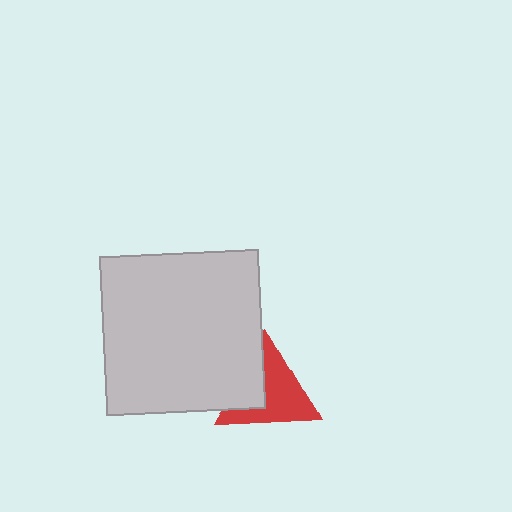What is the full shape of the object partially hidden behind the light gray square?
The partially hidden object is a red triangle.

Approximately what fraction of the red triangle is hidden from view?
Roughly 35% of the red triangle is hidden behind the light gray square.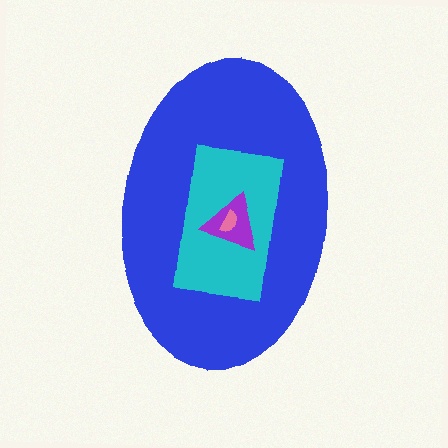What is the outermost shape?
The blue ellipse.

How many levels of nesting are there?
4.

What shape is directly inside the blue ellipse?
The cyan rectangle.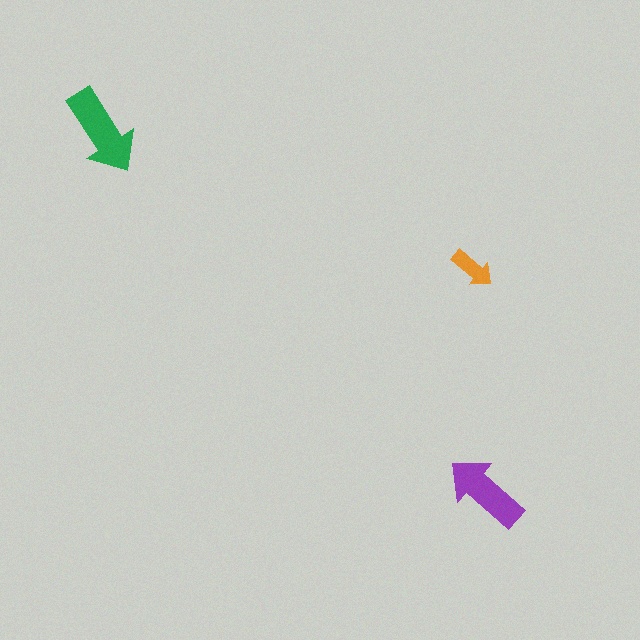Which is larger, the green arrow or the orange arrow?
The green one.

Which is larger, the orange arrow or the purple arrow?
The purple one.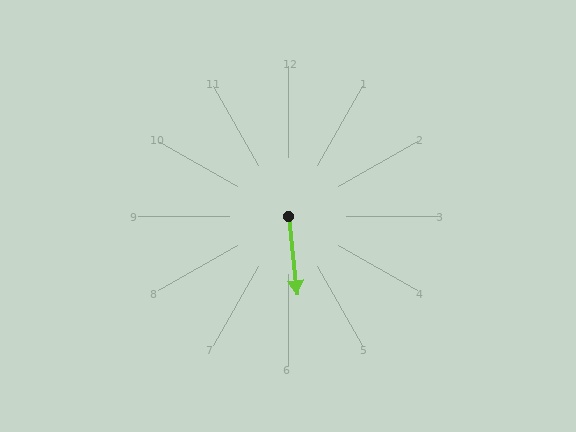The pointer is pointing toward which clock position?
Roughly 6 o'clock.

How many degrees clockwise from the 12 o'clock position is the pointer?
Approximately 174 degrees.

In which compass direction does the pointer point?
South.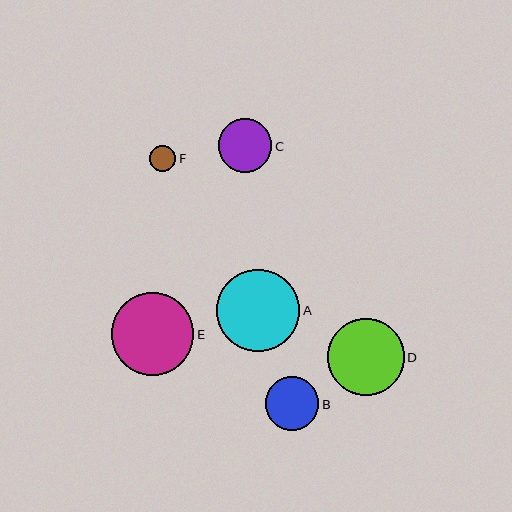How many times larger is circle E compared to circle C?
Circle E is approximately 1.5 times the size of circle C.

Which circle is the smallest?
Circle F is the smallest with a size of approximately 26 pixels.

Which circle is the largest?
Circle A is the largest with a size of approximately 83 pixels.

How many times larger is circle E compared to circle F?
Circle E is approximately 3.2 times the size of circle F.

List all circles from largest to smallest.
From largest to smallest: A, E, D, C, B, F.